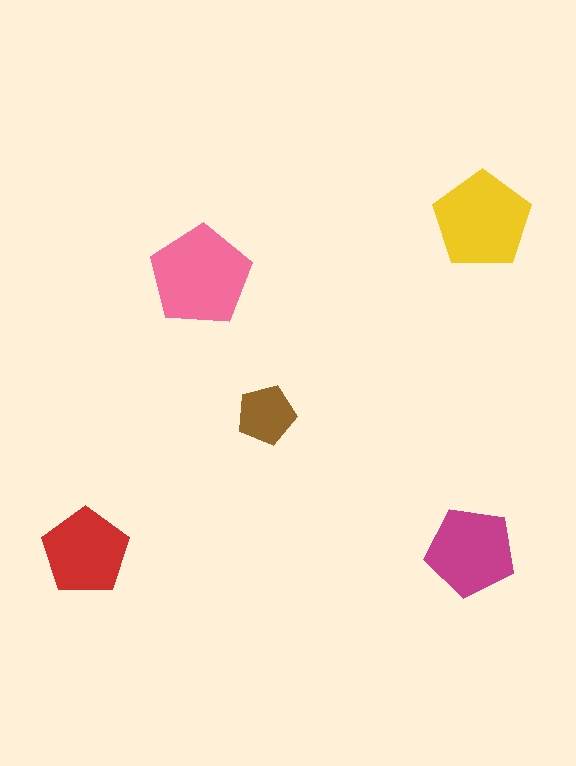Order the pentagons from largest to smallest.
the pink one, the yellow one, the magenta one, the red one, the brown one.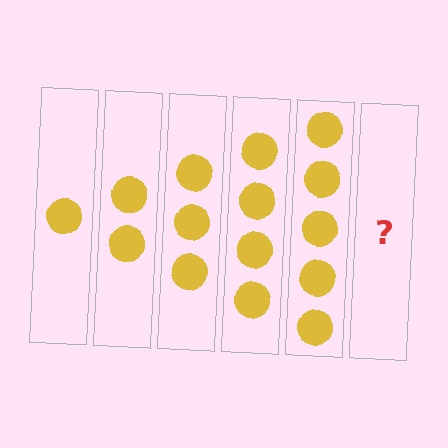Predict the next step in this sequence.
The next step is 6 circles.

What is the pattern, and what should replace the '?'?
The pattern is that each step adds one more circle. The '?' should be 6 circles.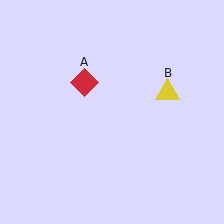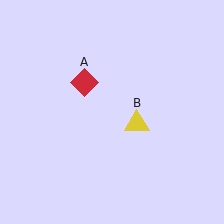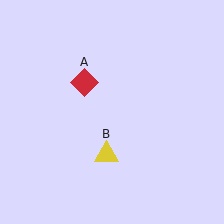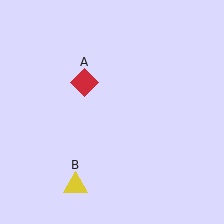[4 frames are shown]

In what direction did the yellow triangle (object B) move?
The yellow triangle (object B) moved down and to the left.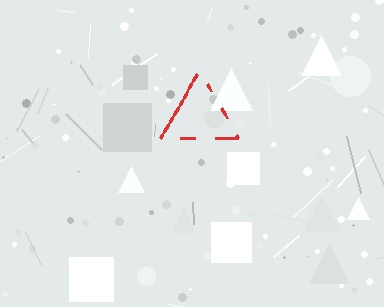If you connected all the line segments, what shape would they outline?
They would outline a triangle.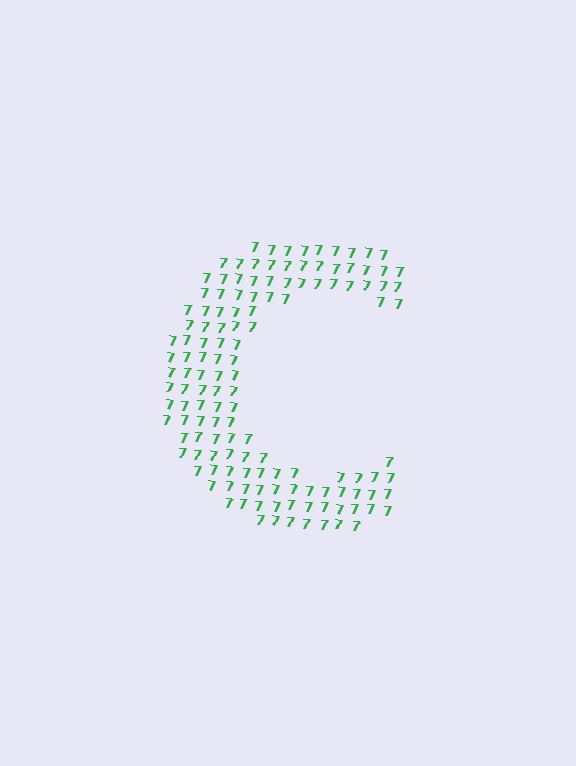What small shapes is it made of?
It is made of small digit 7's.